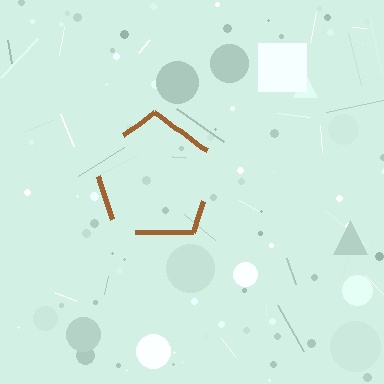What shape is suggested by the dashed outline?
The dashed outline suggests a pentagon.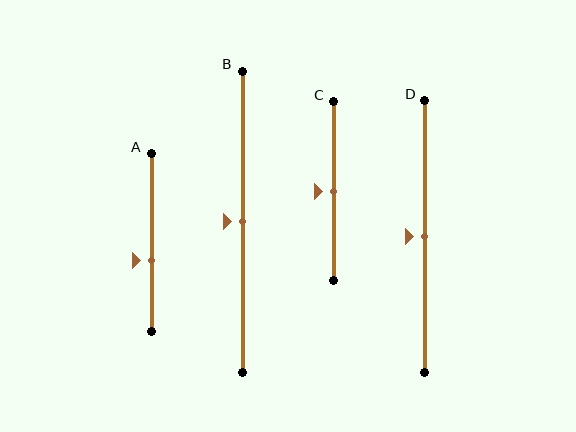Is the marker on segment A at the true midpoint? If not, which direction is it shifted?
No, the marker on segment A is shifted downward by about 10% of the segment length.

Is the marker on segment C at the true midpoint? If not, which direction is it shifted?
Yes, the marker on segment C is at the true midpoint.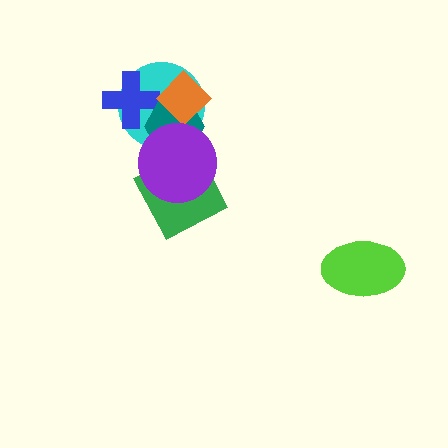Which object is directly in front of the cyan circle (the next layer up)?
The blue cross is directly in front of the cyan circle.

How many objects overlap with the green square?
1 object overlaps with the green square.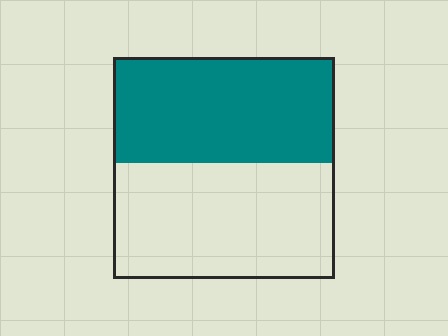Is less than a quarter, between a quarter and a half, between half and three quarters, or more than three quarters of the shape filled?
Between a quarter and a half.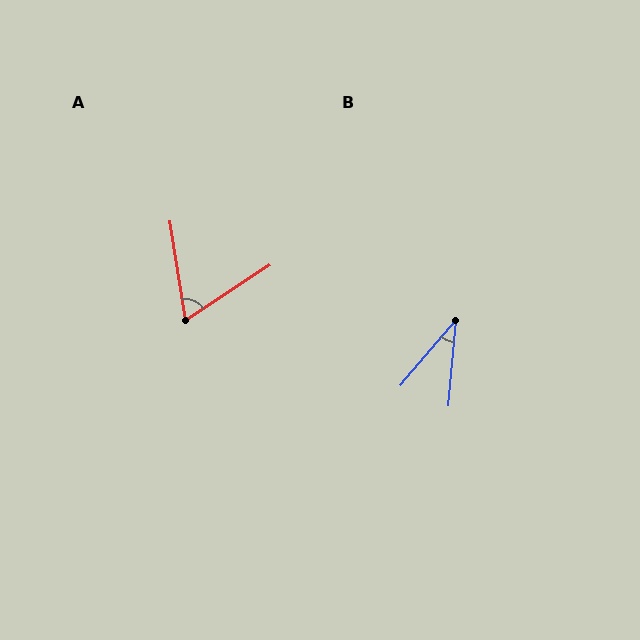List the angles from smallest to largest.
B (35°), A (66°).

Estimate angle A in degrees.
Approximately 66 degrees.